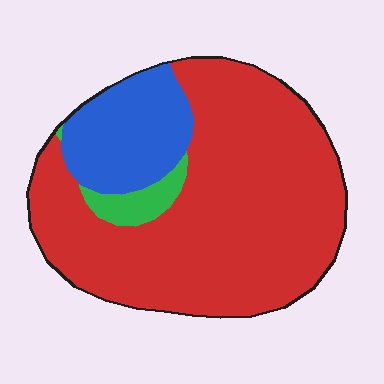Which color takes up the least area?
Green, at roughly 5%.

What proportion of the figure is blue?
Blue takes up about one fifth (1/5) of the figure.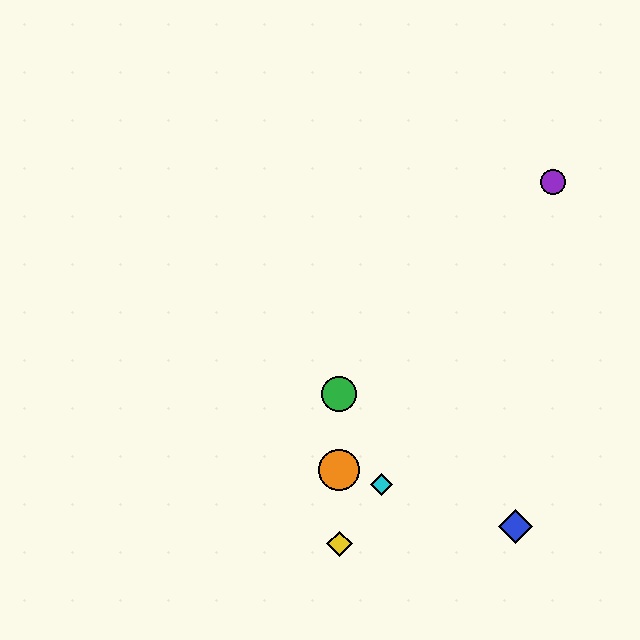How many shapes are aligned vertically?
4 shapes (the red diamond, the green circle, the yellow diamond, the orange circle) are aligned vertically.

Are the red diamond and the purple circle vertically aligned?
No, the red diamond is at x≈339 and the purple circle is at x≈553.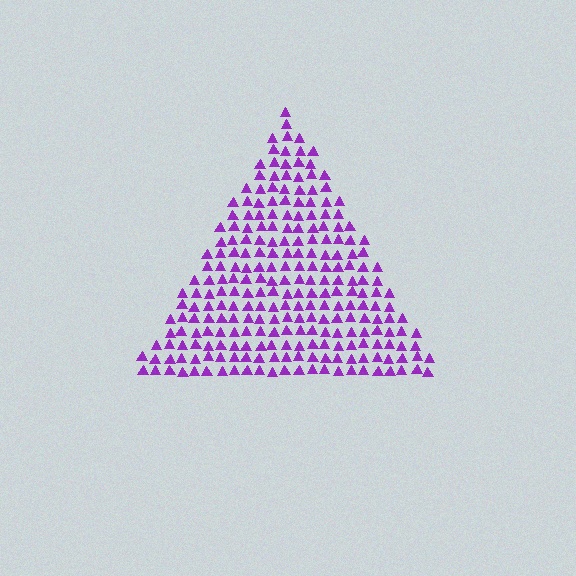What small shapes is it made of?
It is made of small triangles.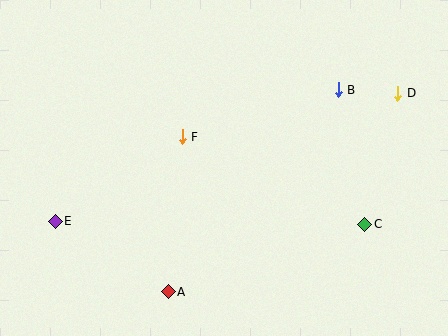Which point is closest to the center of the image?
Point F at (182, 137) is closest to the center.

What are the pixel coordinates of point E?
Point E is at (56, 221).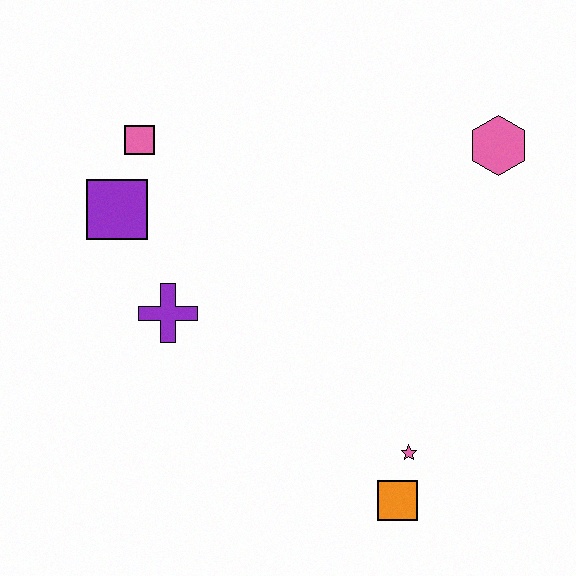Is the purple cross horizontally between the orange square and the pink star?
No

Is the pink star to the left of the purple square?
No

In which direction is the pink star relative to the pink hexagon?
The pink star is below the pink hexagon.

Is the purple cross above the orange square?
Yes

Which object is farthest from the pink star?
The pink square is farthest from the pink star.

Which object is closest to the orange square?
The pink star is closest to the orange square.